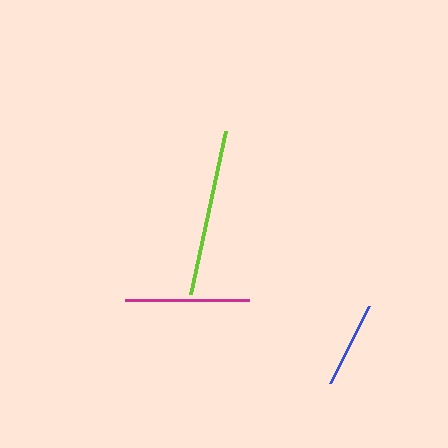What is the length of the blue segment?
The blue segment is approximately 86 pixels long.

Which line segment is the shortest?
The blue line is the shortest at approximately 86 pixels.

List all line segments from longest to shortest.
From longest to shortest: lime, magenta, blue.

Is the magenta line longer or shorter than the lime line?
The lime line is longer than the magenta line.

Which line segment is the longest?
The lime line is the longest at approximately 166 pixels.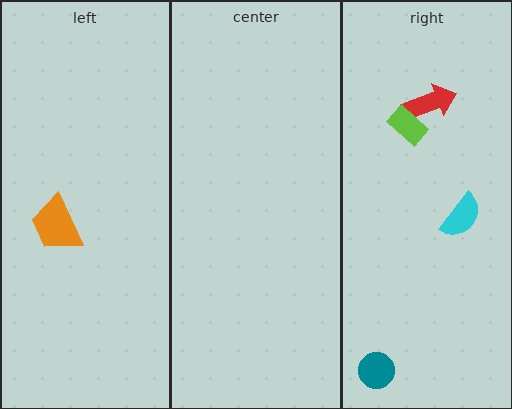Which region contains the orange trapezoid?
The left region.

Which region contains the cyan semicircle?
The right region.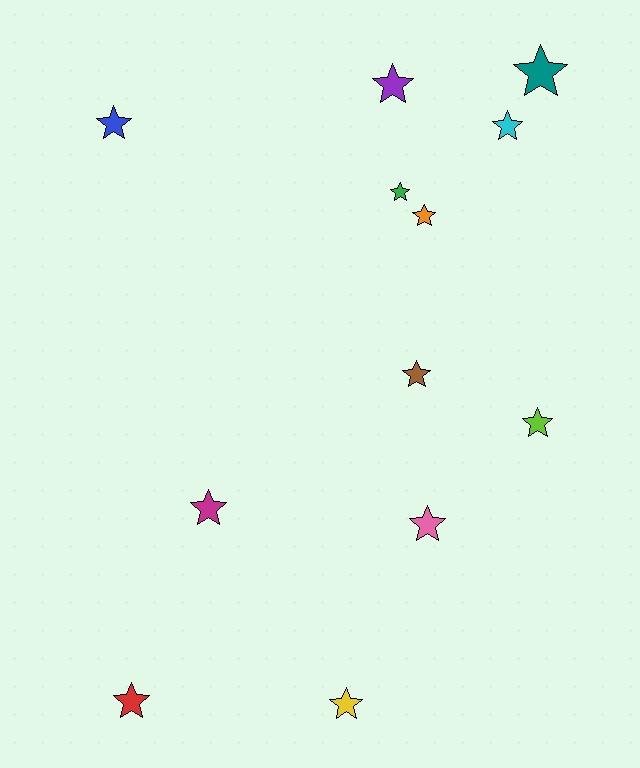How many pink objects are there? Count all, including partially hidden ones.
There is 1 pink object.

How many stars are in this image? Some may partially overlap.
There are 12 stars.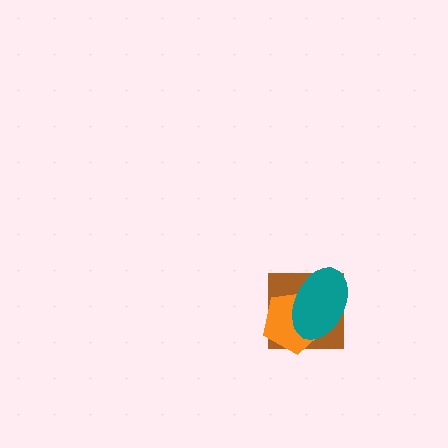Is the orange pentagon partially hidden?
Yes, it is partially covered by another shape.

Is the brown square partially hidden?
Yes, it is partially covered by another shape.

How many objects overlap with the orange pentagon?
2 objects overlap with the orange pentagon.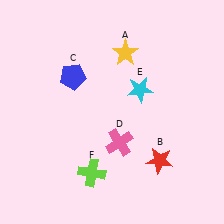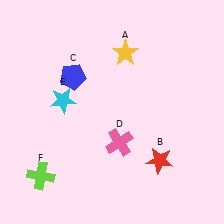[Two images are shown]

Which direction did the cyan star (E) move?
The cyan star (E) moved left.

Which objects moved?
The objects that moved are: the cyan star (E), the lime cross (F).